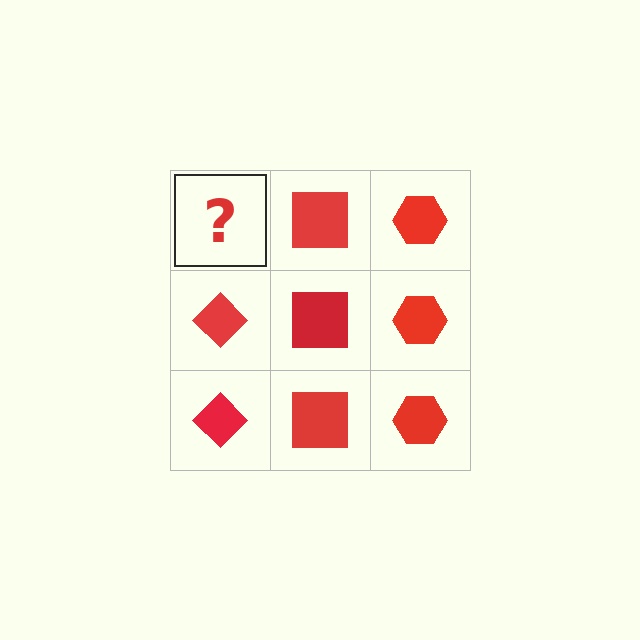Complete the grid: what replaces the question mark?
The question mark should be replaced with a red diamond.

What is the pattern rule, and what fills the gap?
The rule is that each column has a consistent shape. The gap should be filled with a red diamond.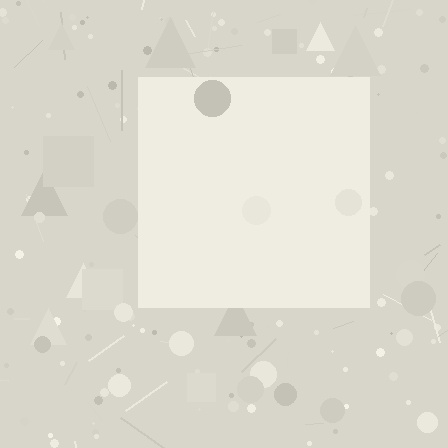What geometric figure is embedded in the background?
A square is embedded in the background.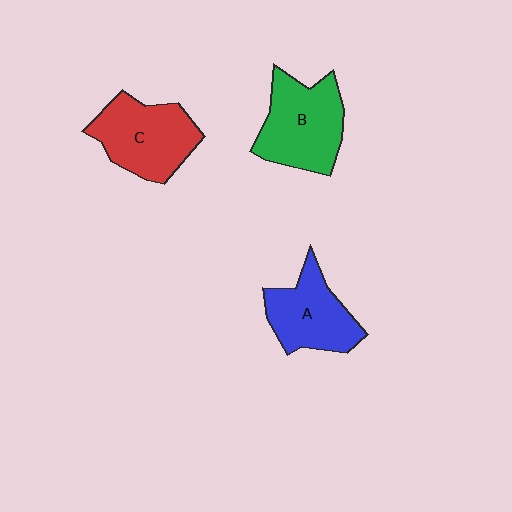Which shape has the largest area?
Shape B (green).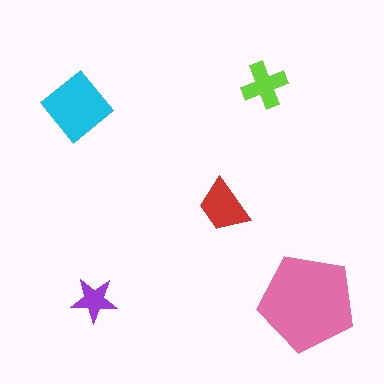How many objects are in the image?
There are 5 objects in the image.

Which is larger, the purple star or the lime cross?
The lime cross.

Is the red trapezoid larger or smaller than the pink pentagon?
Smaller.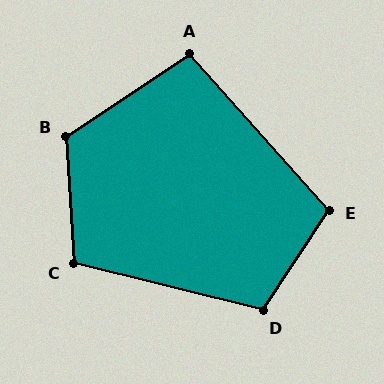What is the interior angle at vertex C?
Approximately 108 degrees (obtuse).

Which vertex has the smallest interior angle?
A, at approximately 98 degrees.